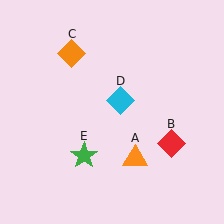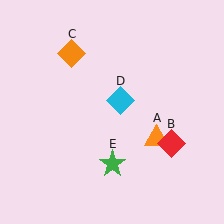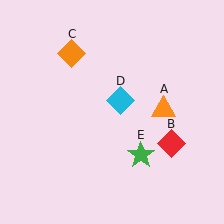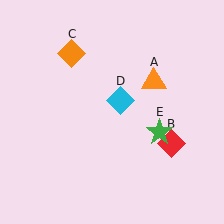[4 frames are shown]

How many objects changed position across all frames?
2 objects changed position: orange triangle (object A), green star (object E).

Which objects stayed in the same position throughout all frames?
Red diamond (object B) and orange diamond (object C) and cyan diamond (object D) remained stationary.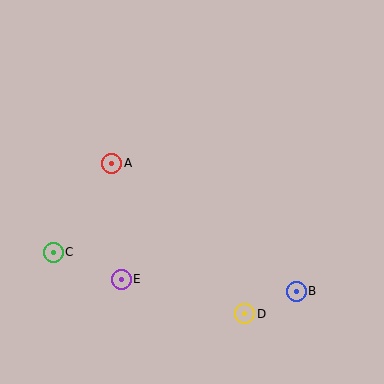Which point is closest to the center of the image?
Point A at (112, 163) is closest to the center.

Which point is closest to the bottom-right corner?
Point B is closest to the bottom-right corner.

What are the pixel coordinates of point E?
Point E is at (121, 279).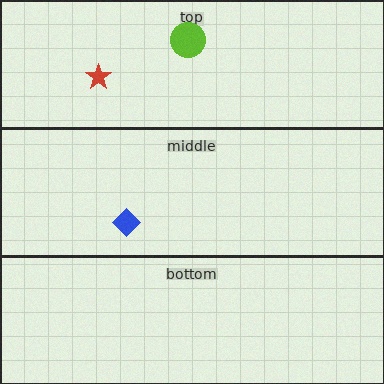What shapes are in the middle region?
The blue diamond.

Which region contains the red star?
The top region.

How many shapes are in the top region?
2.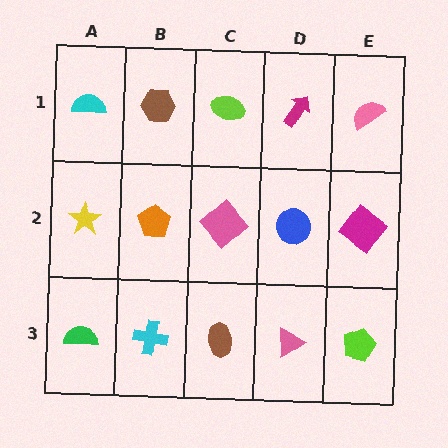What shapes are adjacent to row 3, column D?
A blue circle (row 2, column D), a brown ellipse (row 3, column C), a lime pentagon (row 3, column E).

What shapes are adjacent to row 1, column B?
An orange pentagon (row 2, column B), a cyan semicircle (row 1, column A), a lime ellipse (row 1, column C).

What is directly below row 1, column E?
A magenta diamond.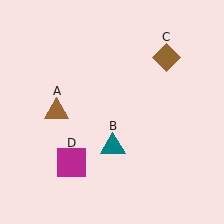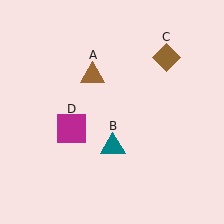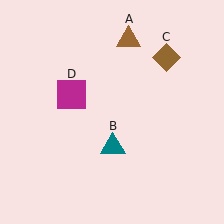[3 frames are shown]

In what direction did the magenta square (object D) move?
The magenta square (object D) moved up.